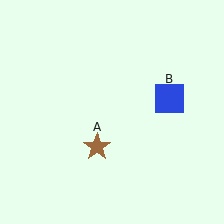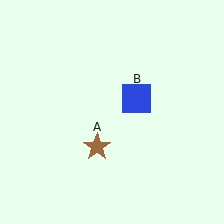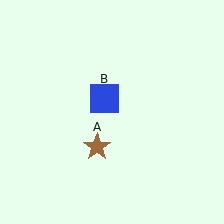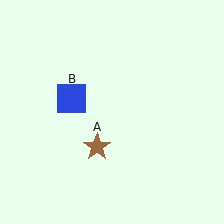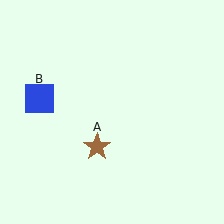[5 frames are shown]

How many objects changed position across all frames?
1 object changed position: blue square (object B).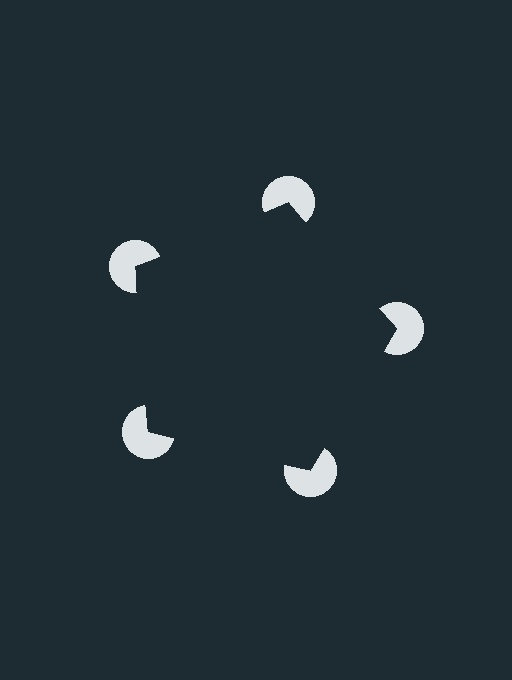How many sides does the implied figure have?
5 sides.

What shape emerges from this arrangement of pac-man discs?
An illusory pentagon — its edges are inferred from the aligned wedge cuts in the pac-man discs, not physically drawn.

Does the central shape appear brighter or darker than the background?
It typically appears slightly darker than the background, even though no actual brightness change is drawn.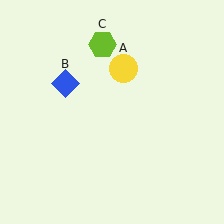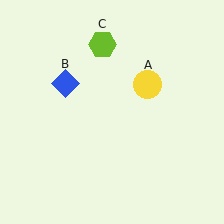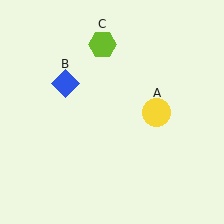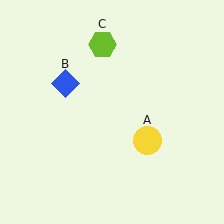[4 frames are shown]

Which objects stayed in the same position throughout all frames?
Blue diamond (object B) and lime hexagon (object C) remained stationary.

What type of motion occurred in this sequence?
The yellow circle (object A) rotated clockwise around the center of the scene.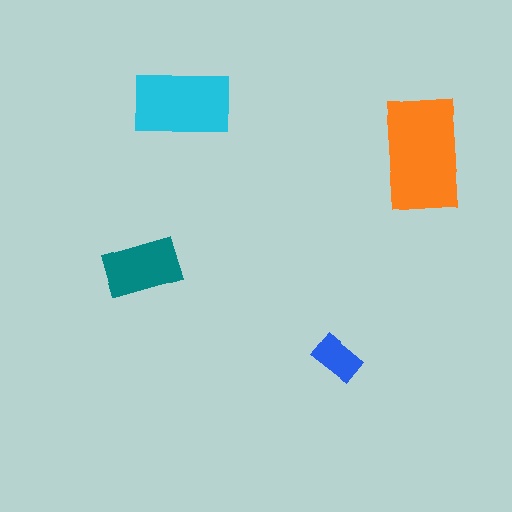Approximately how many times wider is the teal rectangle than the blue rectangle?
About 1.5 times wider.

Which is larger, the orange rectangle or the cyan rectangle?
The orange one.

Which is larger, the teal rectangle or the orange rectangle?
The orange one.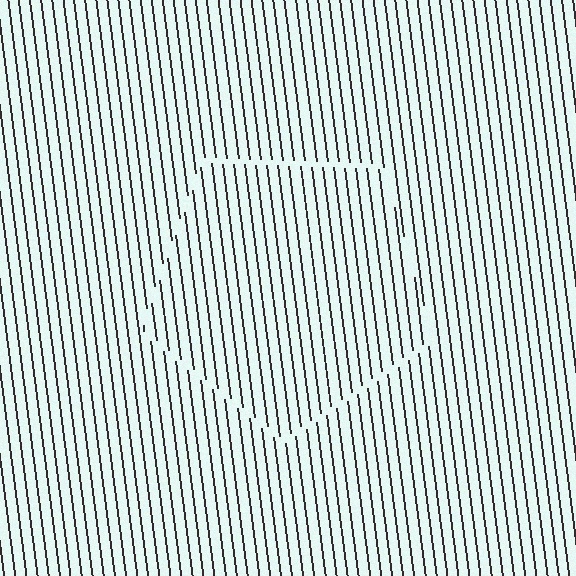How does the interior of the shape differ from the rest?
The interior of the shape contains the same grating, shifted by half a period — the contour is defined by the phase discontinuity where line-ends from the inner and outer gratings abut.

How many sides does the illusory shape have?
5 sides — the line-ends trace a pentagon.